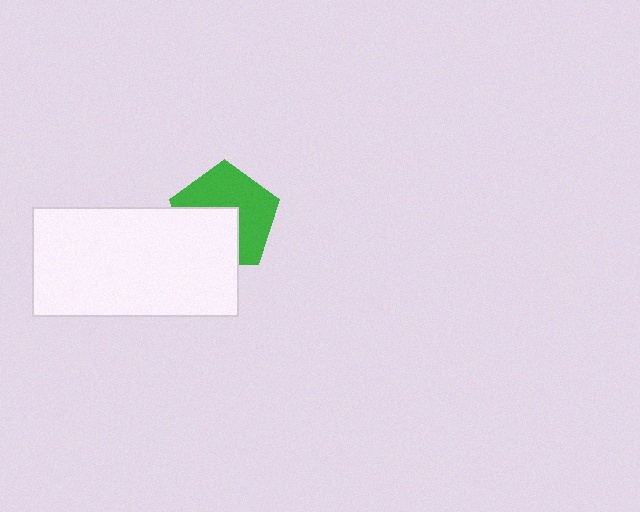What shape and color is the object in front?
The object in front is a white rectangle.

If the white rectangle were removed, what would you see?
You would see the complete green pentagon.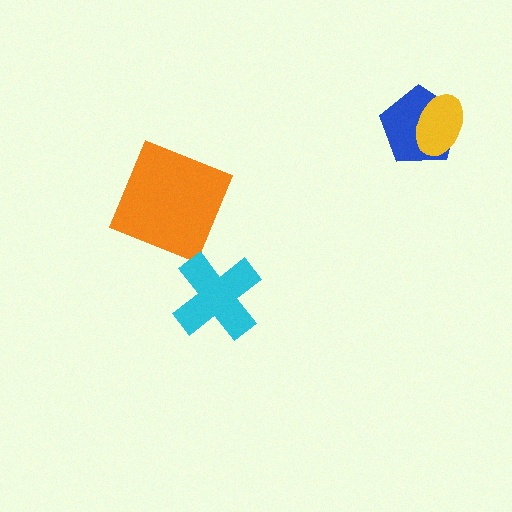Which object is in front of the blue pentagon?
The yellow ellipse is in front of the blue pentagon.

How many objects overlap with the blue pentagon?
1 object overlaps with the blue pentagon.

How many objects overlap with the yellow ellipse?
1 object overlaps with the yellow ellipse.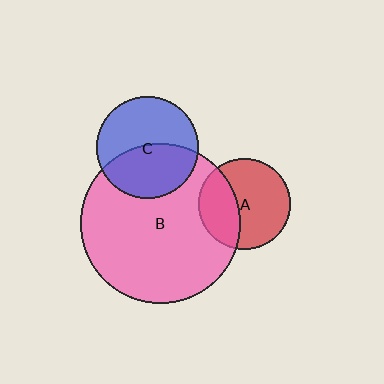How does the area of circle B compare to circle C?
Approximately 2.5 times.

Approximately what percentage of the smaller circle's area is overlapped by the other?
Approximately 35%.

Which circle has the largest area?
Circle B (pink).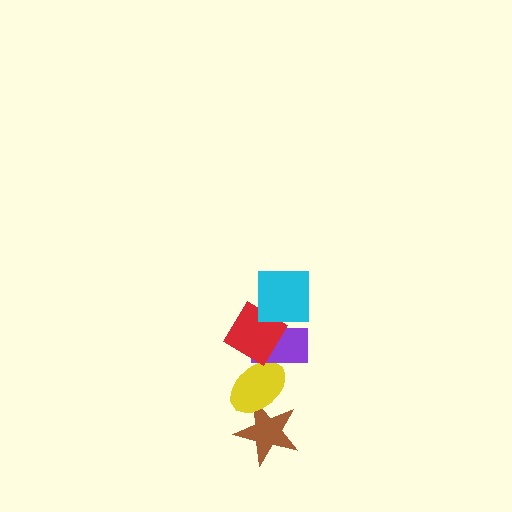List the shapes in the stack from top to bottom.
From top to bottom: the cyan square, the red diamond, the purple rectangle, the yellow ellipse, the brown star.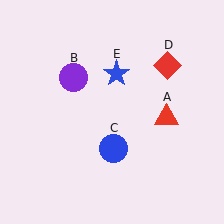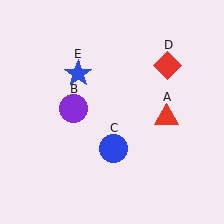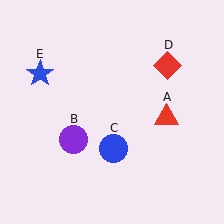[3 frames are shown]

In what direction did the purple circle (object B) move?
The purple circle (object B) moved down.